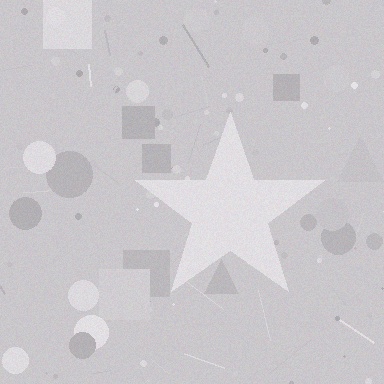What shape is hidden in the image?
A star is hidden in the image.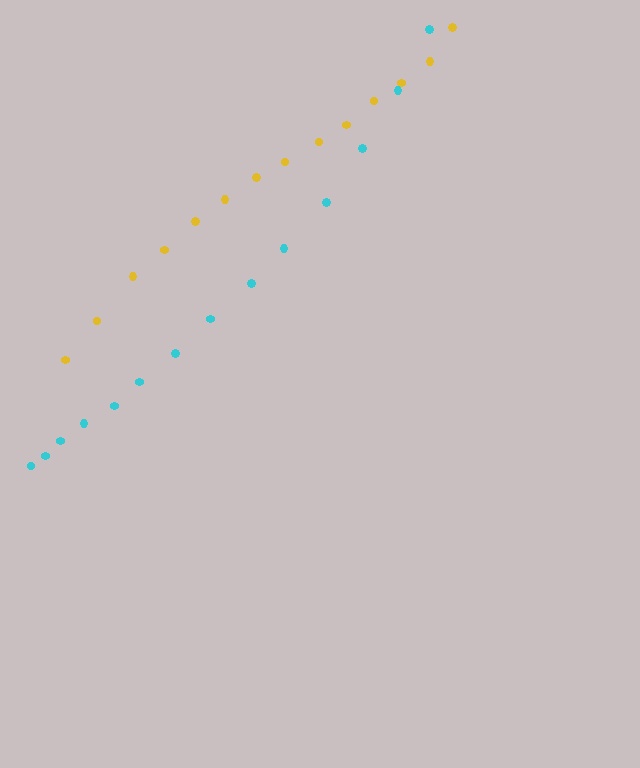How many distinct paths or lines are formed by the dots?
There are 2 distinct paths.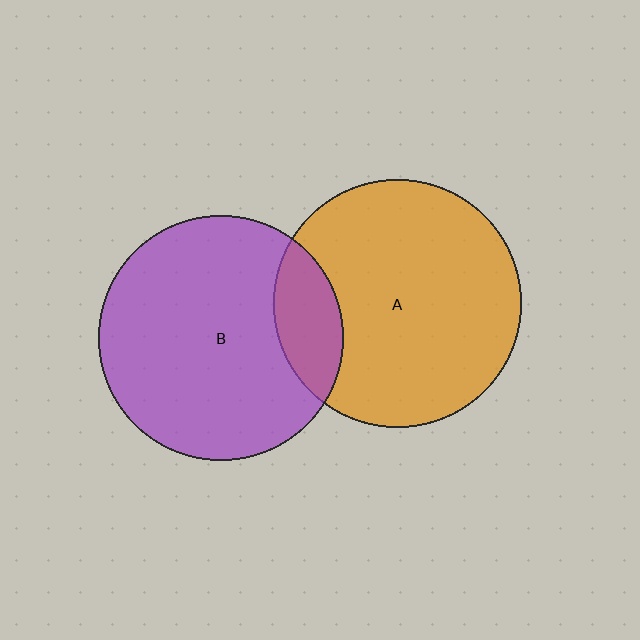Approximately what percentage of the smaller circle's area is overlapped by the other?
Approximately 15%.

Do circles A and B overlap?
Yes.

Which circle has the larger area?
Circle A (orange).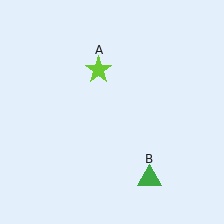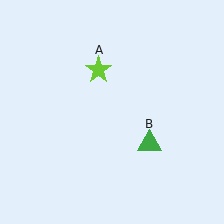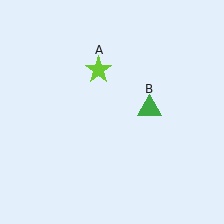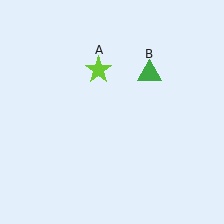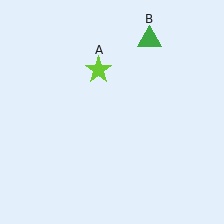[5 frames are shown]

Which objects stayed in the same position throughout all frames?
Lime star (object A) remained stationary.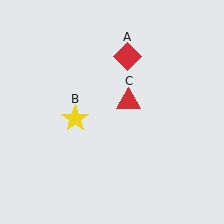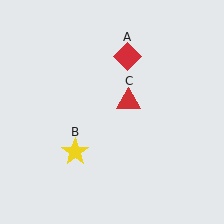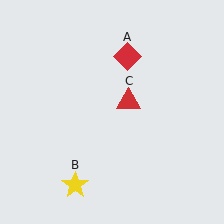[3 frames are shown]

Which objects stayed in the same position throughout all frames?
Red diamond (object A) and red triangle (object C) remained stationary.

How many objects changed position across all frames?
1 object changed position: yellow star (object B).